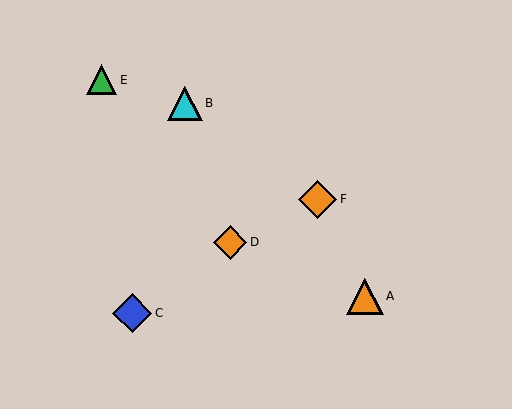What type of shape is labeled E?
Shape E is a green triangle.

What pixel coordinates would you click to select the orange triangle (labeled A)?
Click at (365, 296) to select the orange triangle A.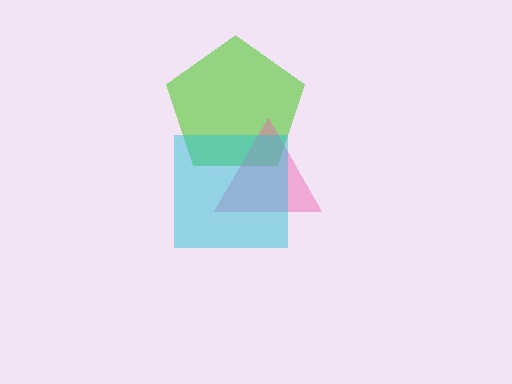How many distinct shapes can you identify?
There are 3 distinct shapes: a lime pentagon, a pink triangle, a cyan square.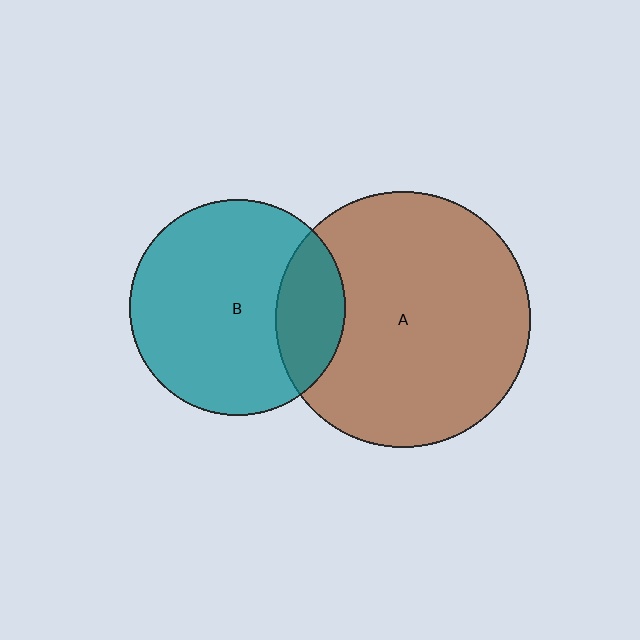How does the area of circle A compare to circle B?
Approximately 1.4 times.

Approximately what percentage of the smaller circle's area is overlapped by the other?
Approximately 20%.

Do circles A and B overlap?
Yes.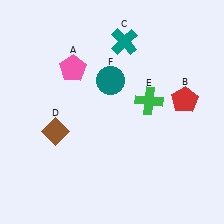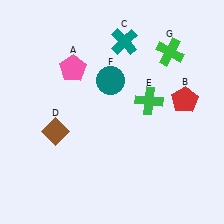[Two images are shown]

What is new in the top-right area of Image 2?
A green cross (G) was added in the top-right area of Image 2.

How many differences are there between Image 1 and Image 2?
There is 1 difference between the two images.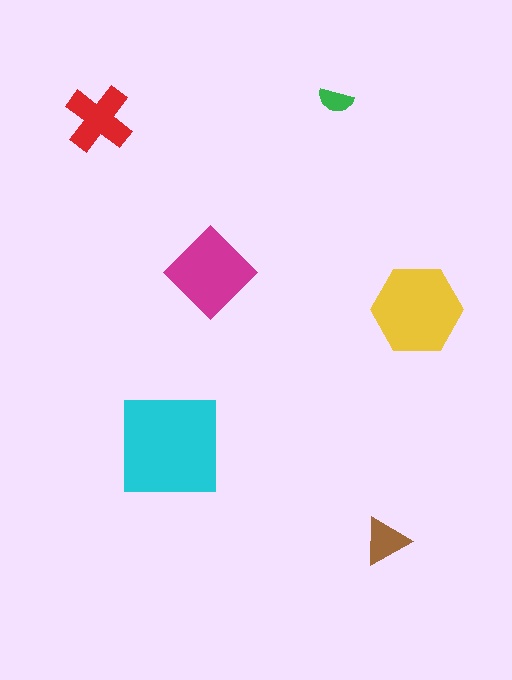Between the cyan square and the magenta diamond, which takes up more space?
The cyan square.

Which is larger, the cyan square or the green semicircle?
The cyan square.